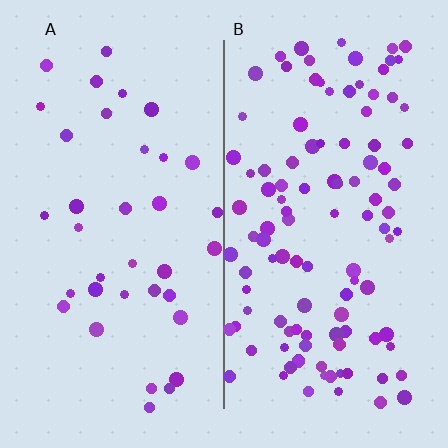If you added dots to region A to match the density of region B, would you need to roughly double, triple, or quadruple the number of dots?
Approximately triple.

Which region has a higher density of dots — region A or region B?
B (the right).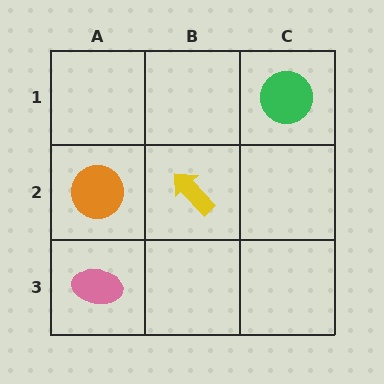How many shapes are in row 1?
1 shape.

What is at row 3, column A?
A pink ellipse.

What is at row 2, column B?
A yellow arrow.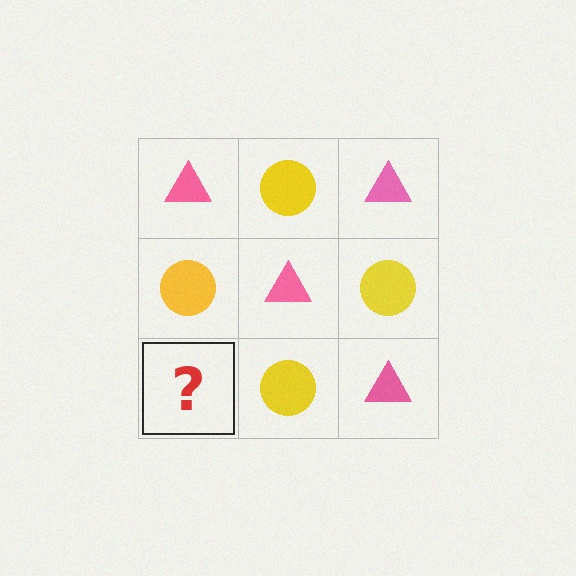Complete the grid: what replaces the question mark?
The question mark should be replaced with a pink triangle.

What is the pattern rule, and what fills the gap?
The rule is that it alternates pink triangle and yellow circle in a checkerboard pattern. The gap should be filled with a pink triangle.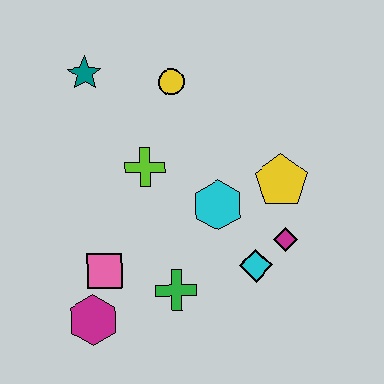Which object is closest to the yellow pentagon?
The magenta diamond is closest to the yellow pentagon.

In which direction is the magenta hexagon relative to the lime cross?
The magenta hexagon is below the lime cross.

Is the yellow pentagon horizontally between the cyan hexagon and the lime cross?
No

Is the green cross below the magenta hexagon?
No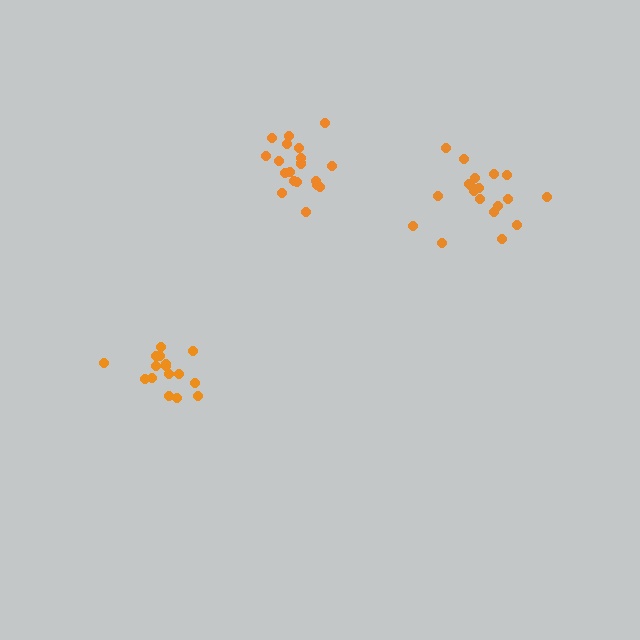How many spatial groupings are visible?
There are 3 spatial groupings.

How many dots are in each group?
Group 1: 19 dots, Group 2: 19 dots, Group 3: 17 dots (55 total).